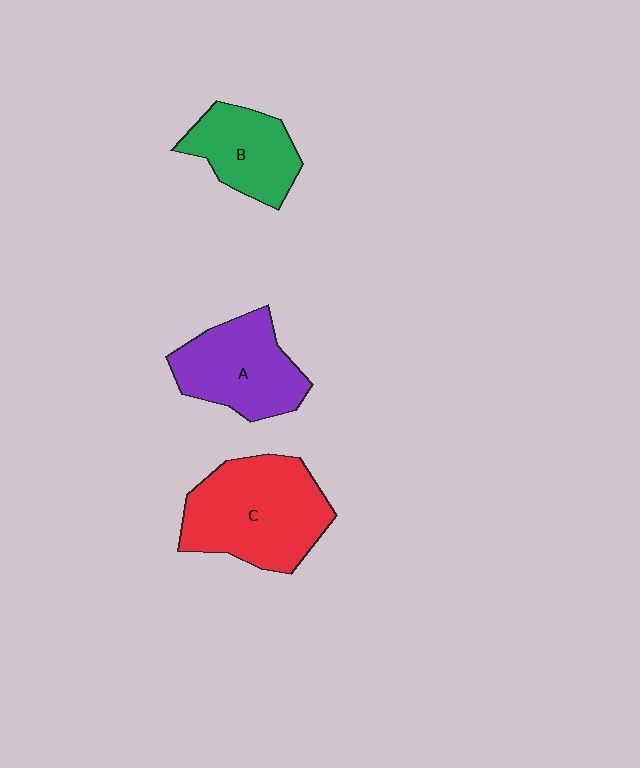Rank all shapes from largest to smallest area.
From largest to smallest: C (red), A (purple), B (green).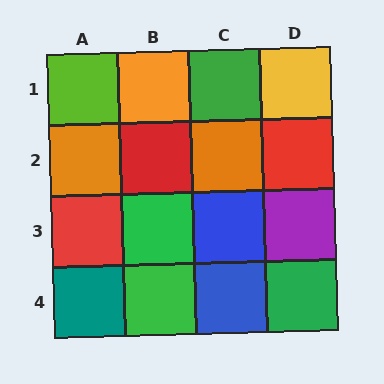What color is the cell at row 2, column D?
Red.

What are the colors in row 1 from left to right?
Lime, orange, green, yellow.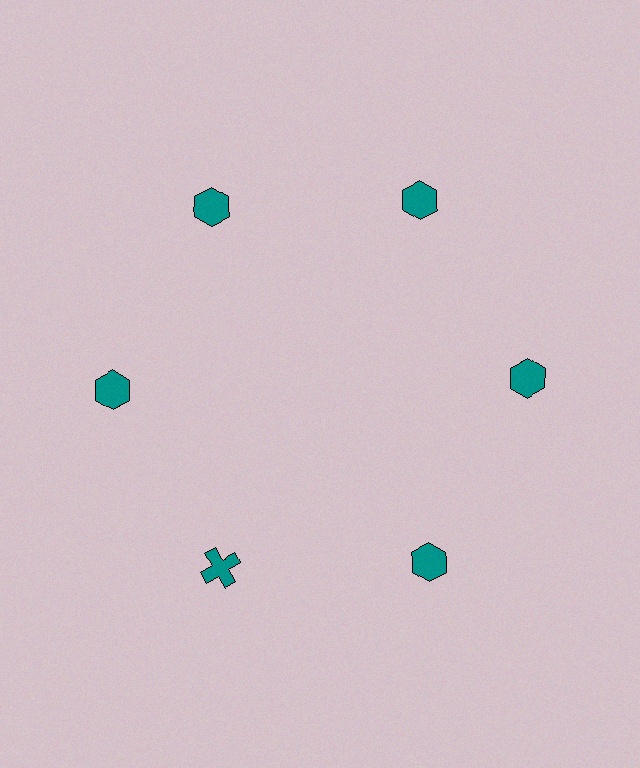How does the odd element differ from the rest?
It has a different shape: cross instead of hexagon.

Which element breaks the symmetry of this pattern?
The teal cross at roughly the 7 o'clock position breaks the symmetry. All other shapes are teal hexagons.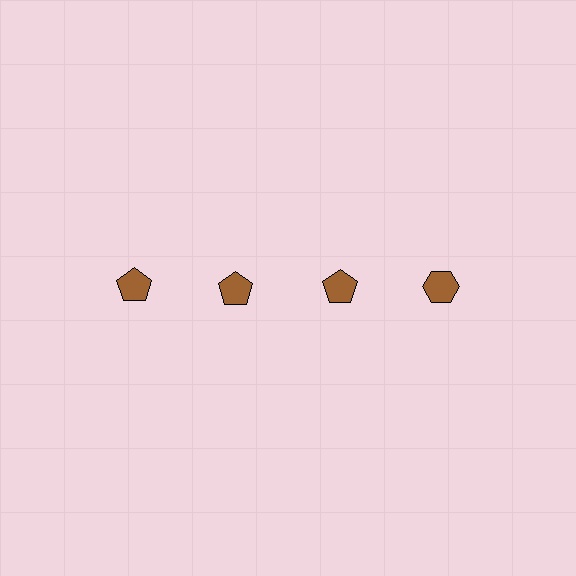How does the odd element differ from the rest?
It has a different shape: hexagon instead of pentagon.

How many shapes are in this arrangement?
There are 4 shapes arranged in a grid pattern.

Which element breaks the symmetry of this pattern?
The brown hexagon in the top row, second from right column breaks the symmetry. All other shapes are brown pentagons.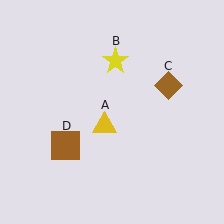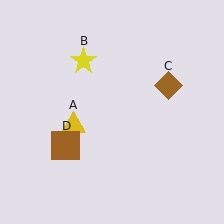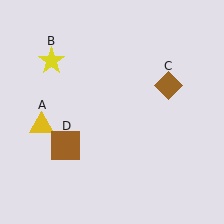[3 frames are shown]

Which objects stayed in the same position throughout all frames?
Brown diamond (object C) and brown square (object D) remained stationary.